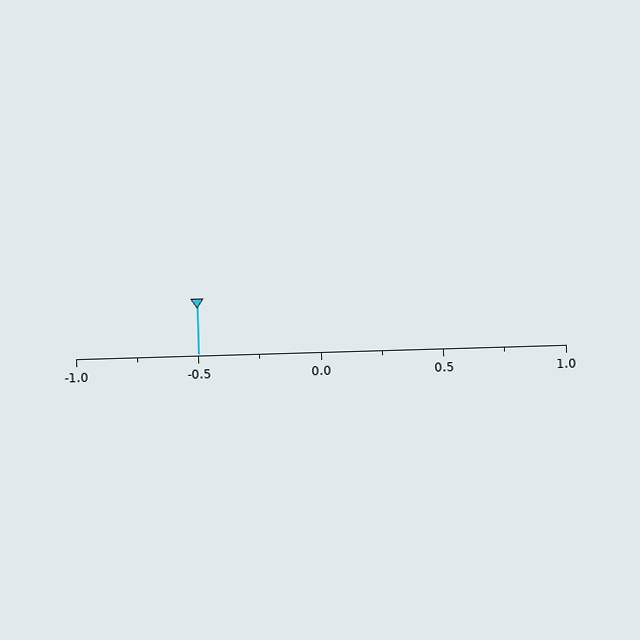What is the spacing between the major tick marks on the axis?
The major ticks are spaced 0.5 apart.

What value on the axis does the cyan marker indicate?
The marker indicates approximately -0.5.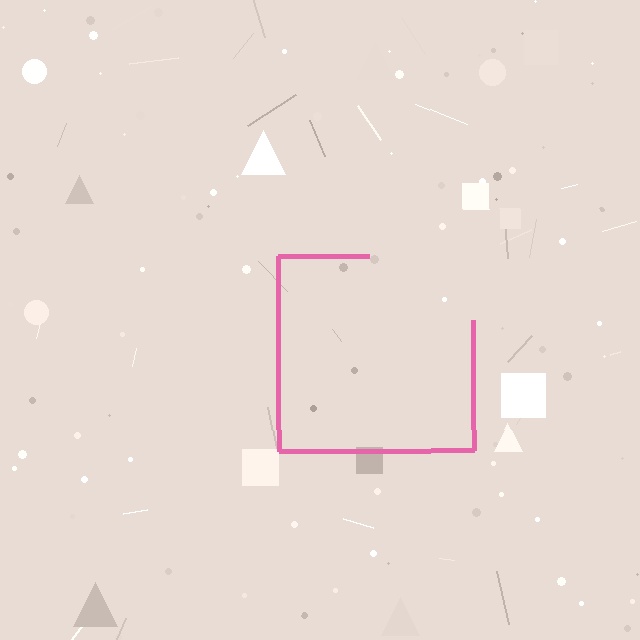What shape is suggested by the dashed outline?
The dashed outline suggests a square.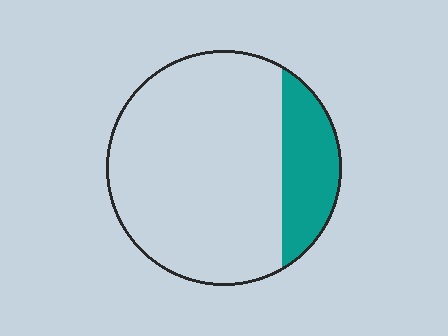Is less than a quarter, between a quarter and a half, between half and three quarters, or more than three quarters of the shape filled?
Less than a quarter.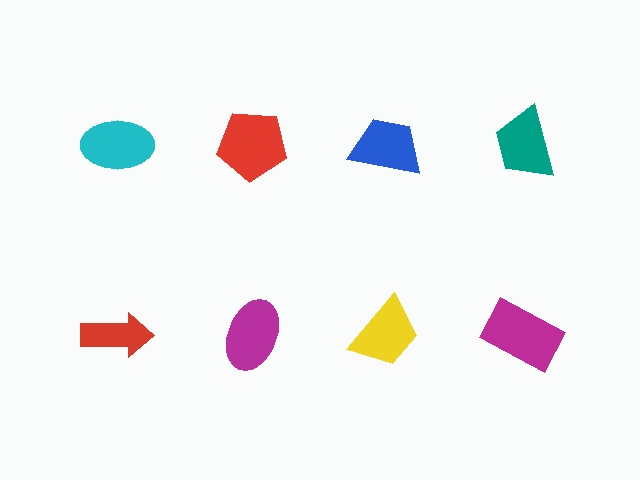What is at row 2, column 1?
A red arrow.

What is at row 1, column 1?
A cyan ellipse.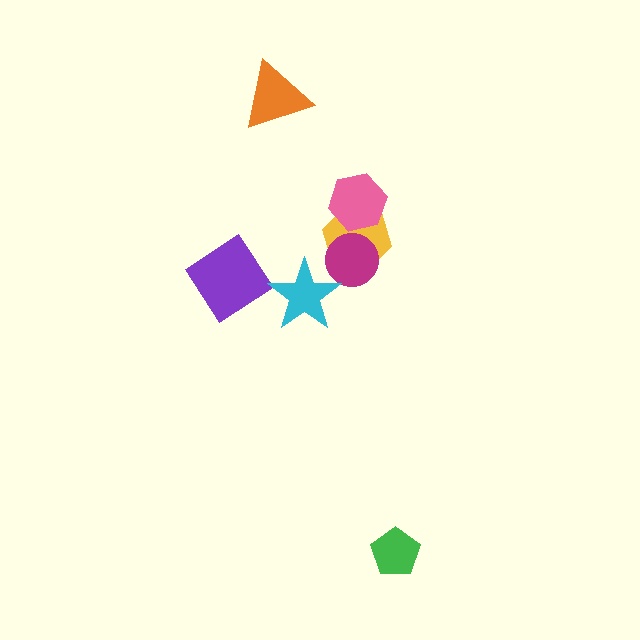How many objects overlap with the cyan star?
0 objects overlap with the cyan star.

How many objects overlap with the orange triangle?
0 objects overlap with the orange triangle.